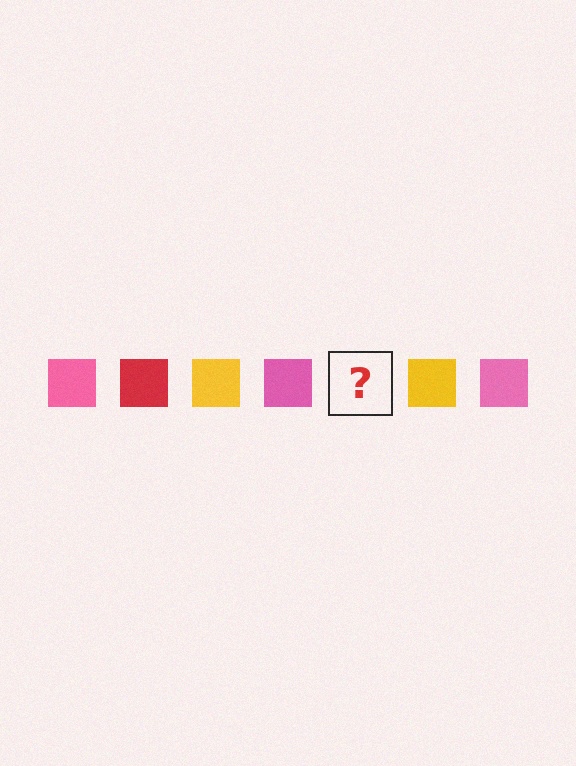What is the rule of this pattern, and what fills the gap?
The rule is that the pattern cycles through pink, red, yellow squares. The gap should be filled with a red square.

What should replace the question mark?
The question mark should be replaced with a red square.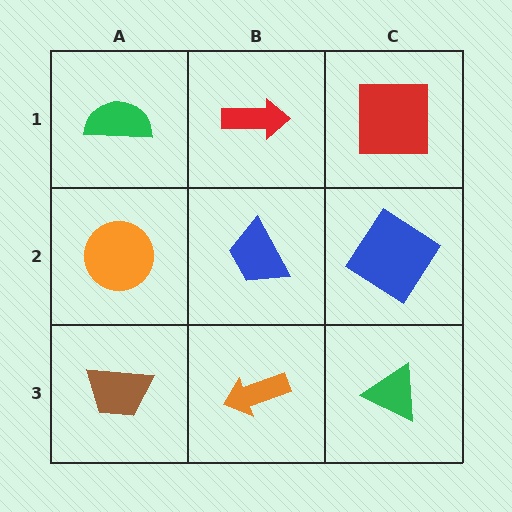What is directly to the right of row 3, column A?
An orange arrow.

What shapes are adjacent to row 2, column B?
A red arrow (row 1, column B), an orange arrow (row 3, column B), an orange circle (row 2, column A), a blue diamond (row 2, column C).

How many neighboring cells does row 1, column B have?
3.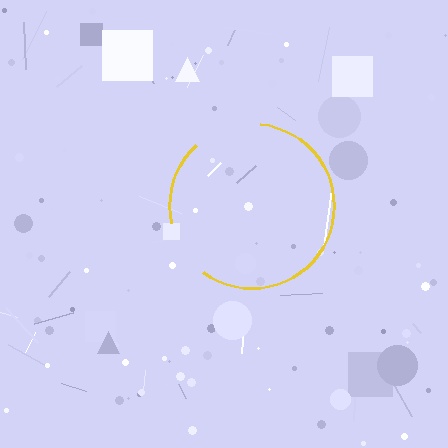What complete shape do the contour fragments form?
The contour fragments form a circle.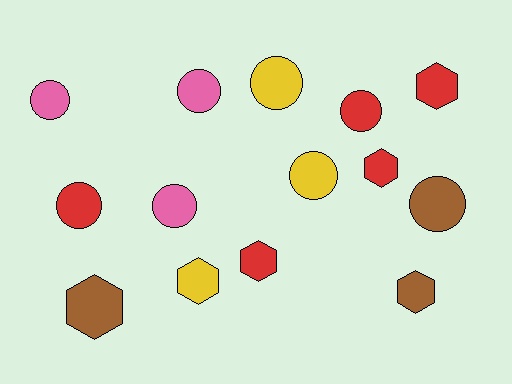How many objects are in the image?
There are 14 objects.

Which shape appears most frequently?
Circle, with 8 objects.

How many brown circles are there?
There is 1 brown circle.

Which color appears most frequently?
Red, with 5 objects.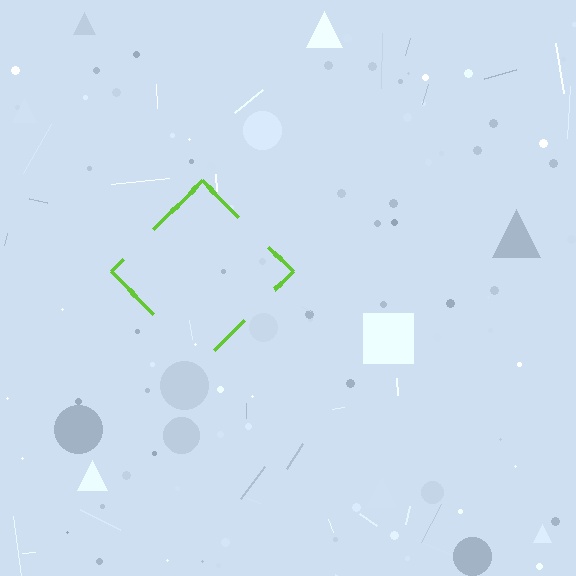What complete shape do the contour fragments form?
The contour fragments form a diamond.